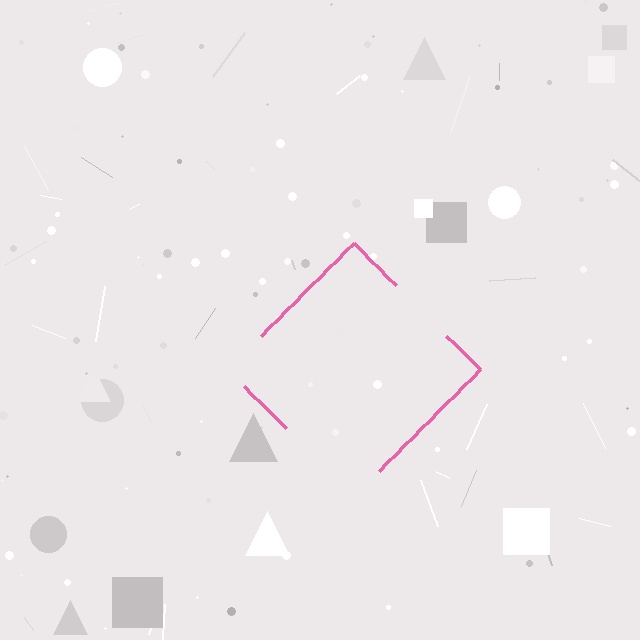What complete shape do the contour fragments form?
The contour fragments form a diamond.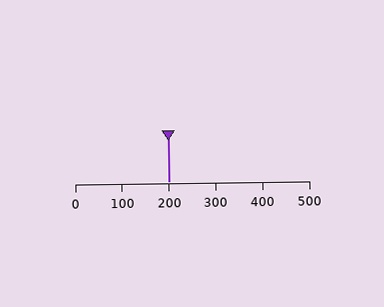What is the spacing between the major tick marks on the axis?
The major ticks are spaced 100 apart.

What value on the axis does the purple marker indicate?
The marker indicates approximately 200.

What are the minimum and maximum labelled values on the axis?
The axis runs from 0 to 500.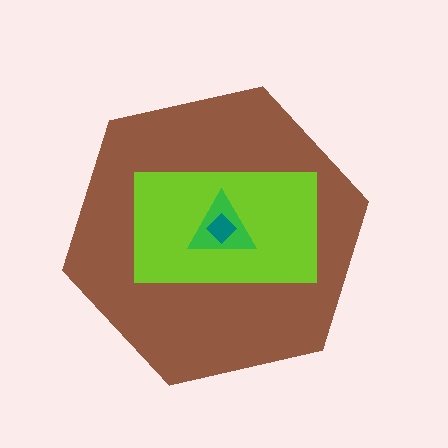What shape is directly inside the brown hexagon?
The lime rectangle.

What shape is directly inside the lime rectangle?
The green triangle.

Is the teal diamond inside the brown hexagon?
Yes.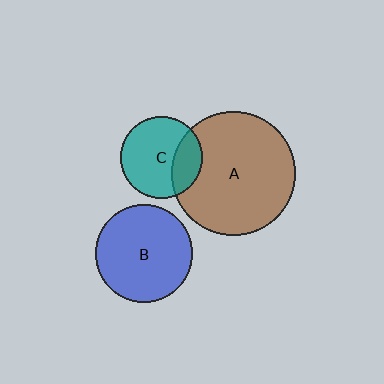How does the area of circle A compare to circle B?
Approximately 1.6 times.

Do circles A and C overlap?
Yes.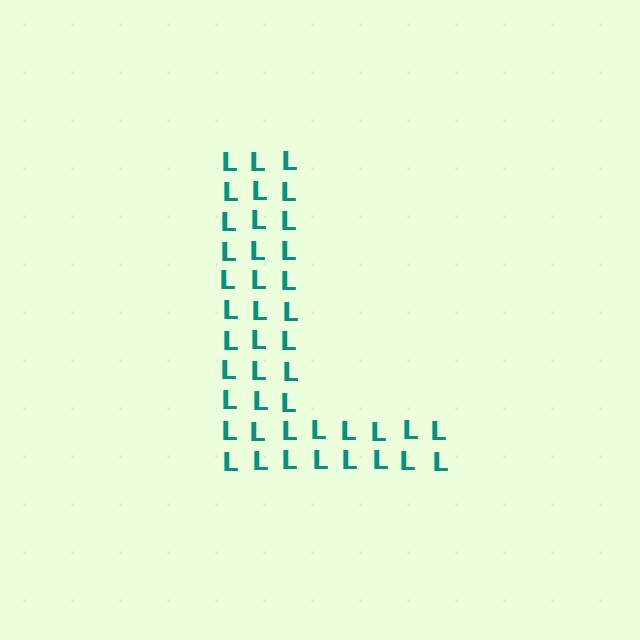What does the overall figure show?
The overall figure shows the letter L.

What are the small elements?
The small elements are letter L's.